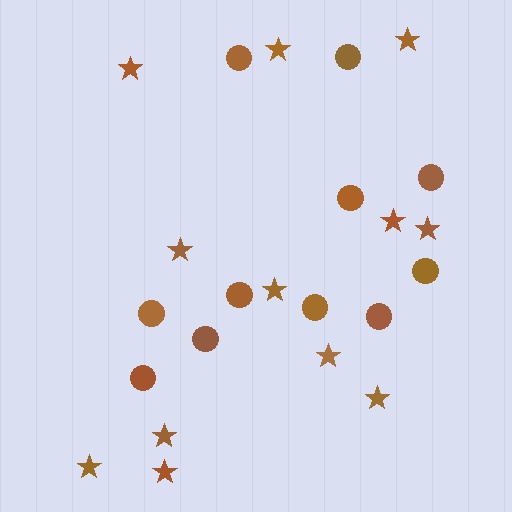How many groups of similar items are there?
There are 2 groups: one group of circles (11) and one group of stars (12).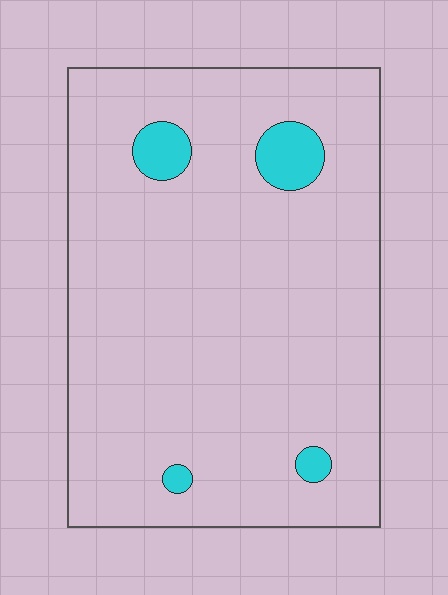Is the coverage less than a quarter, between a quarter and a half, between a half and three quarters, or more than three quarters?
Less than a quarter.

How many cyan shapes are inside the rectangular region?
4.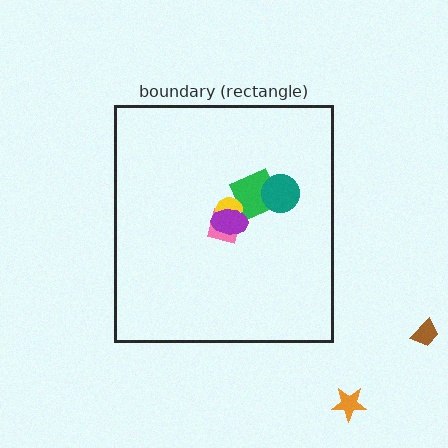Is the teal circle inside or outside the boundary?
Inside.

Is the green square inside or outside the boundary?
Inside.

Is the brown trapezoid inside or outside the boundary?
Outside.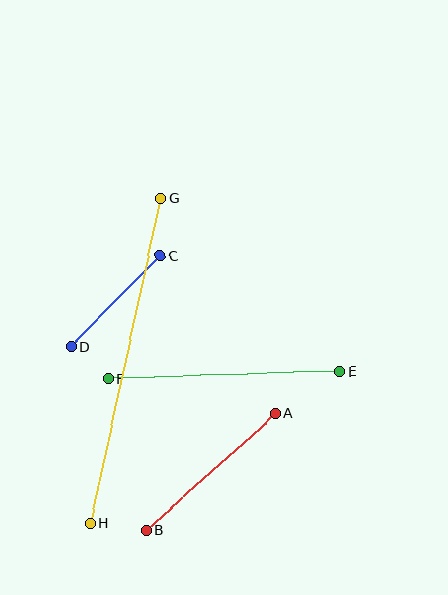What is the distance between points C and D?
The distance is approximately 128 pixels.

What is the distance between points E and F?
The distance is approximately 232 pixels.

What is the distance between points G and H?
The distance is approximately 333 pixels.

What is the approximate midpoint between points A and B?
The midpoint is at approximately (211, 472) pixels.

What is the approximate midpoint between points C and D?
The midpoint is at approximately (116, 301) pixels.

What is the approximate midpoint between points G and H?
The midpoint is at approximately (125, 361) pixels.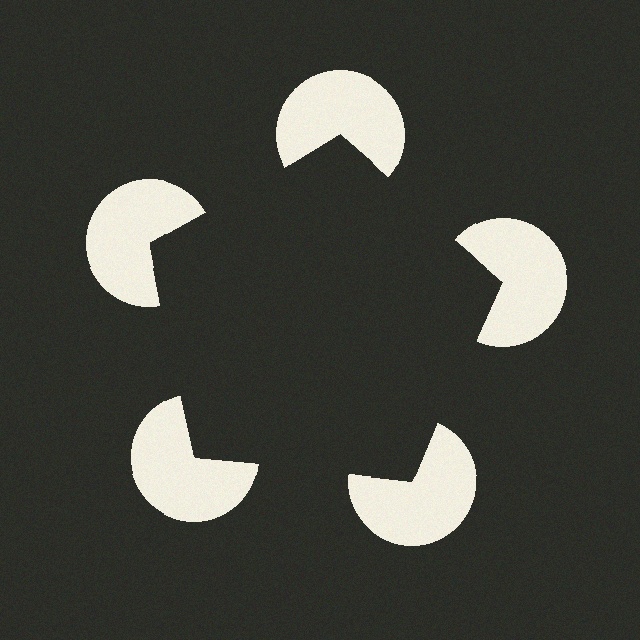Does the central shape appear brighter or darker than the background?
It typically appears slightly darker than the background, even though no actual brightness change is drawn.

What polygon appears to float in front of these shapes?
An illusory pentagon — its edges are inferred from the aligned wedge cuts in the pac-man discs, not physically drawn.